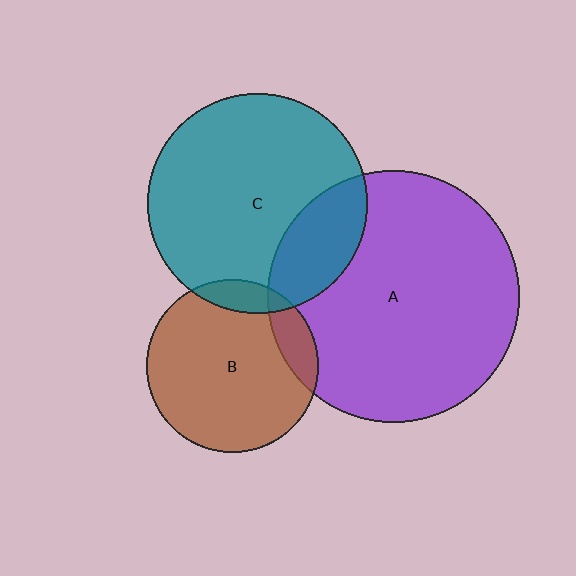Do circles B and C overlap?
Yes.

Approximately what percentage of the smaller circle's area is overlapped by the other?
Approximately 10%.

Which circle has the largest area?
Circle A (purple).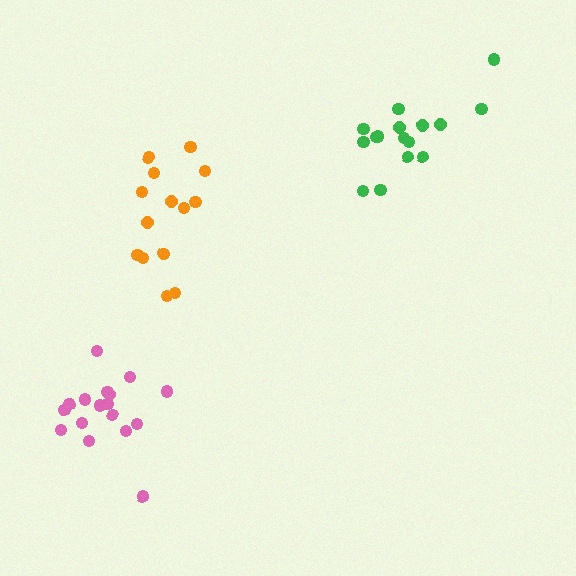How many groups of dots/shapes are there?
There are 3 groups.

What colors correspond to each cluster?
The clusters are colored: pink, green, orange.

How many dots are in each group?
Group 1: 17 dots, Group 2: 16 dots, Group 3: 14 dots (47 total).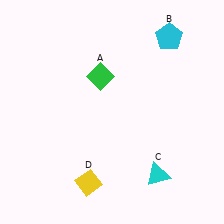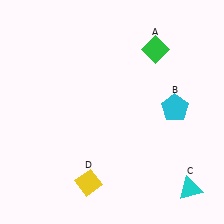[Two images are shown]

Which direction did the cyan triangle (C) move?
The cyan triangle (C) moved right.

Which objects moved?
The objects that moved are: the green diamond (A), the cyan pentagon (B), the cyan triangle (C).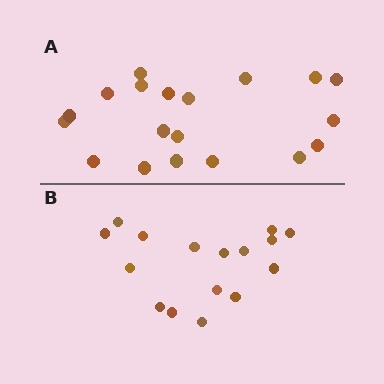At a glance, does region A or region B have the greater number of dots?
Region A (the top region) has more dots.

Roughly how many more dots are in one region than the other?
Region A has just a few more — roughly 2 or 3 more dots than region B.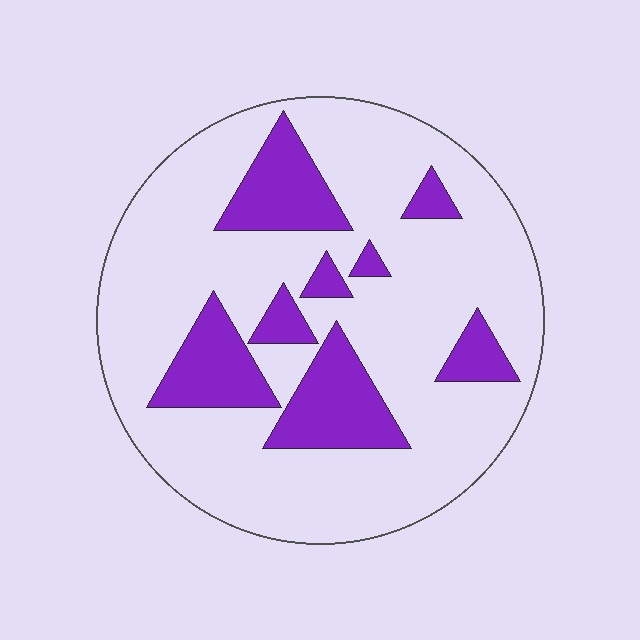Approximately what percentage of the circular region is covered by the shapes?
Approximately 25%.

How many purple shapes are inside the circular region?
8.